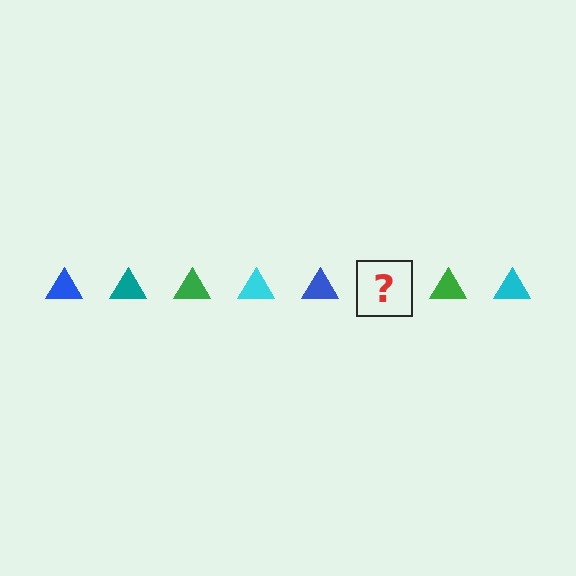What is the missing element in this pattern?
The missing element is a teal triangle.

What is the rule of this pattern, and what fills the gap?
The rule is that the pattern cycles through blue, teal, green, cyan triangles. The gap should be filled with a teal triangle.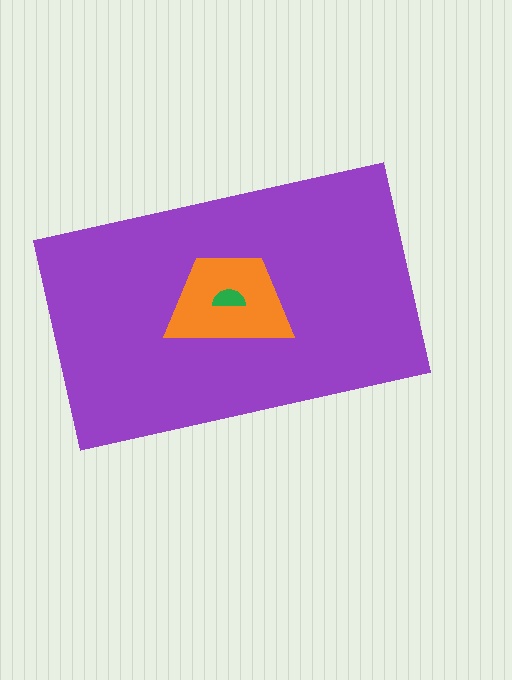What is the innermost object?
The green semicircle.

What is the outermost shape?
The purple rectangle.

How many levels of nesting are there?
3.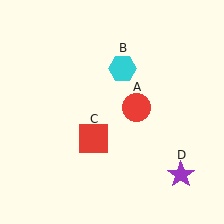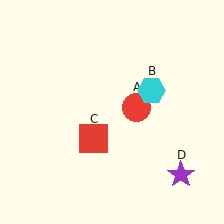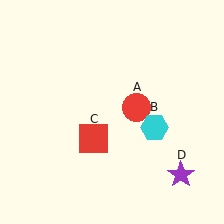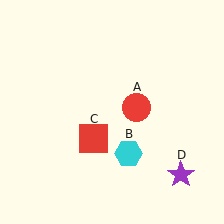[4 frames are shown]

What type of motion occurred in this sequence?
The cyan hexagon (object B) rotated clockwise around the center of the scene.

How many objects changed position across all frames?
1 object changed position: cyan hexagon (object B).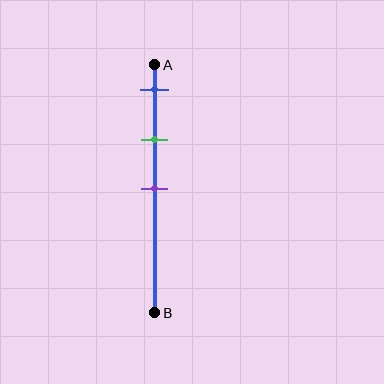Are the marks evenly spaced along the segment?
Yes, the marks are approximately evenly spaced.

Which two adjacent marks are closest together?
The blue and green marks are the closest adjacent pair.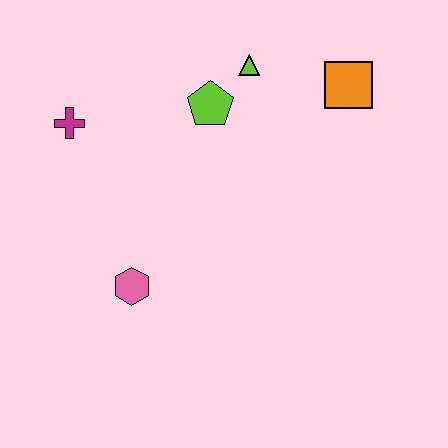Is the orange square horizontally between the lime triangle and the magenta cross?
No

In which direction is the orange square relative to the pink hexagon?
The orange square is to the right of the pink hexagon.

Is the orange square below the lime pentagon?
No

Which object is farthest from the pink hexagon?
The orange square is farthest from the pink hexagon.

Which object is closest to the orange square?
The lime triangle is closest to the orange square.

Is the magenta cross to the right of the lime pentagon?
No